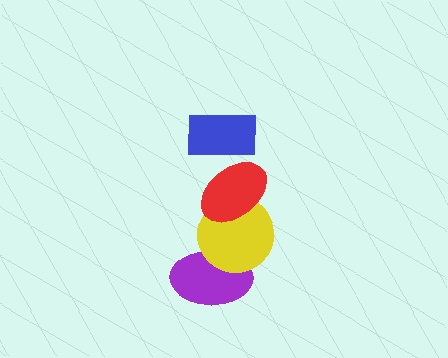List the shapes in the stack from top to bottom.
From top to bottom: the blue rectangle, the red ellipse, the yellow circle, the purple ellipse.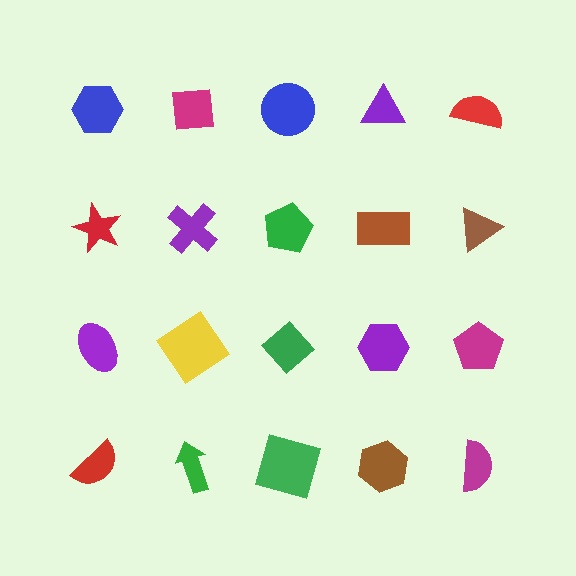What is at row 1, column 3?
A blue circle.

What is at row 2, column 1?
A red star.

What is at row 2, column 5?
A brown triangle.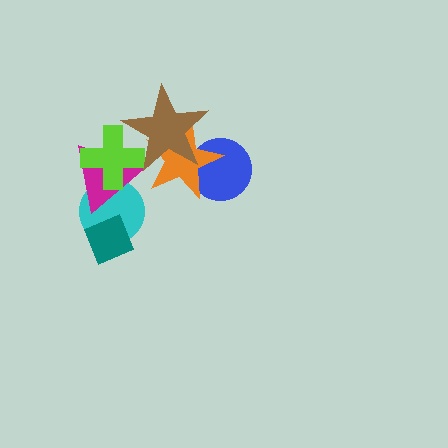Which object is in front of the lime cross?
The brown star is in front of the lime cross.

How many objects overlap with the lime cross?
3 objects overlap with the lime cross.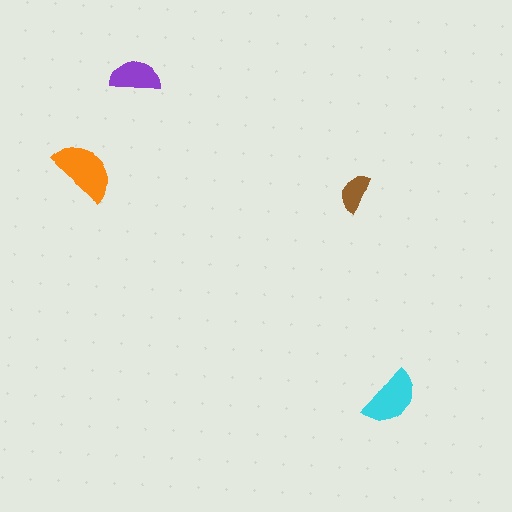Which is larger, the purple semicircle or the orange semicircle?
The orange one.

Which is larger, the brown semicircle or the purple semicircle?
The purple one.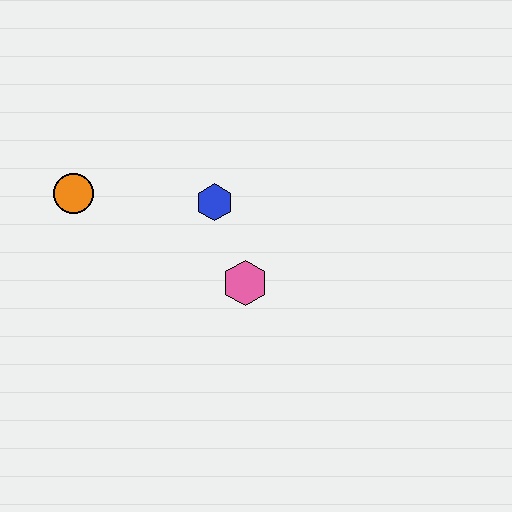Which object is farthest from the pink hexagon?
The orange circle is farthest from the pink hexagon.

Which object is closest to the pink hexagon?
The blue hexagon is closest to the pink hexagon.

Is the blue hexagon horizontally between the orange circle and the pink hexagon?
Yes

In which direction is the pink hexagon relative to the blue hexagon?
The pink hexagon is below the blue hexagon.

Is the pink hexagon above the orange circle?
No